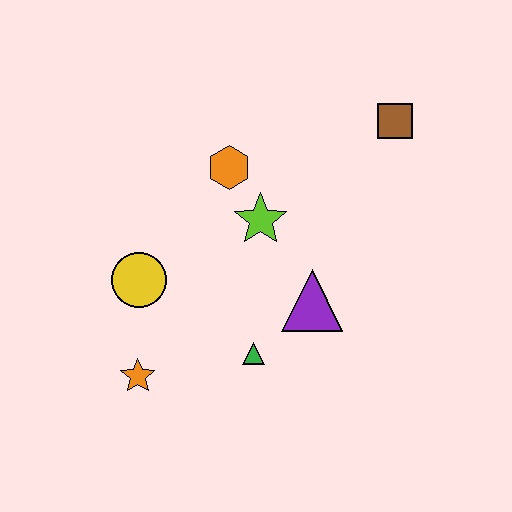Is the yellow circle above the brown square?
No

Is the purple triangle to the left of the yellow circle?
No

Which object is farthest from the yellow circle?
The brown square is farthest from the yellow circle.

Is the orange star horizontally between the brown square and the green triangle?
No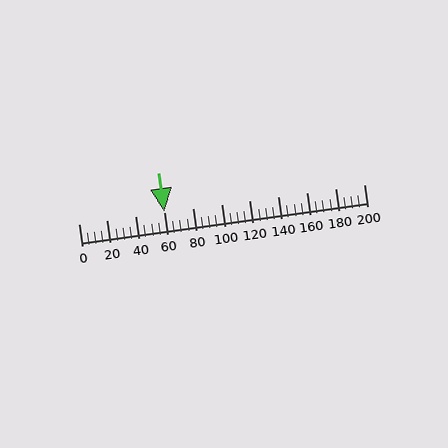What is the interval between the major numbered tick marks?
The major tick marks are spaced 20 units apart.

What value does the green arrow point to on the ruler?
The green arrow points to approximately 60.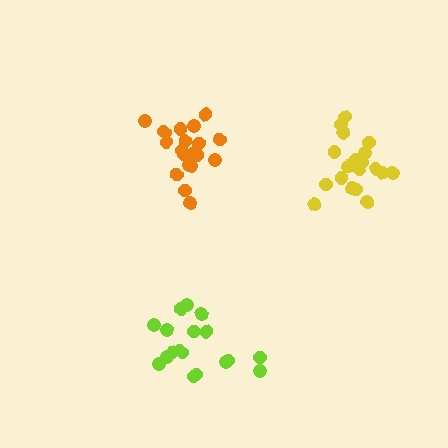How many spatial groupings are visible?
There are 3 spatial groupings.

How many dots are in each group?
Group 1: 18 dots, Group 2: 20 dots, Group 3: 20 dots (58 total).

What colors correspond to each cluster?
The clusters are colored: lime, yellow, orange.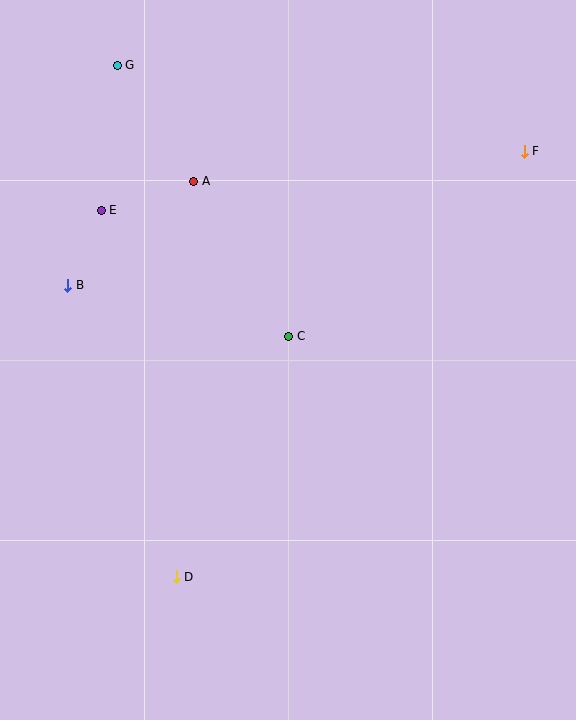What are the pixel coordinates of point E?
Point E is at (101, 210).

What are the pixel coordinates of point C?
Point C is at (289, 336).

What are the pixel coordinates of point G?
Point G is at (117, 65).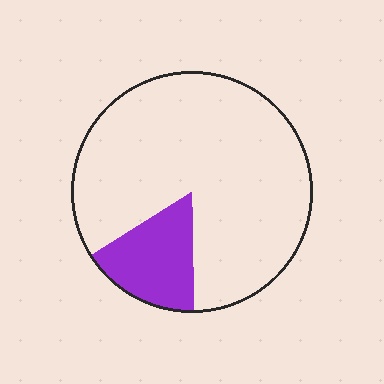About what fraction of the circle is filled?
About one sixth (1/6).